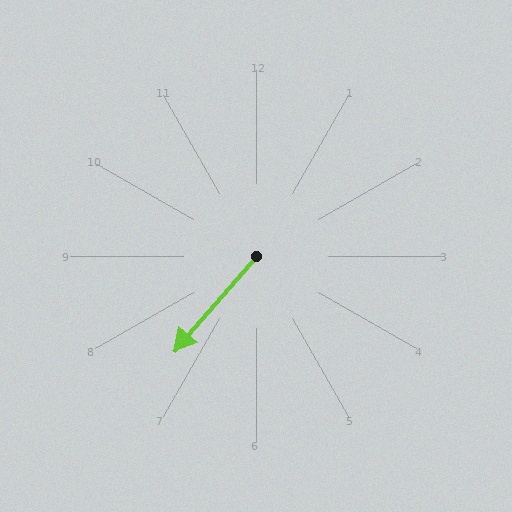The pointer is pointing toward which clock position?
Roughly 7 o'clock.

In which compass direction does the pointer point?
Southwest.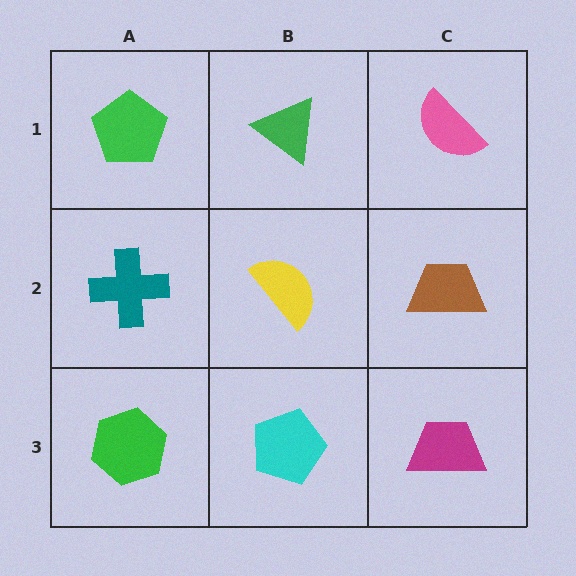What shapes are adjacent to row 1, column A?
A teal cross (row 2, column A), a green triangle (row 1, column B).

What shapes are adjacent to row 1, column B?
A yellow semicircle (row 2, column B), a green pentagon (row 1, column A), a pink semicircle (row 1, column C).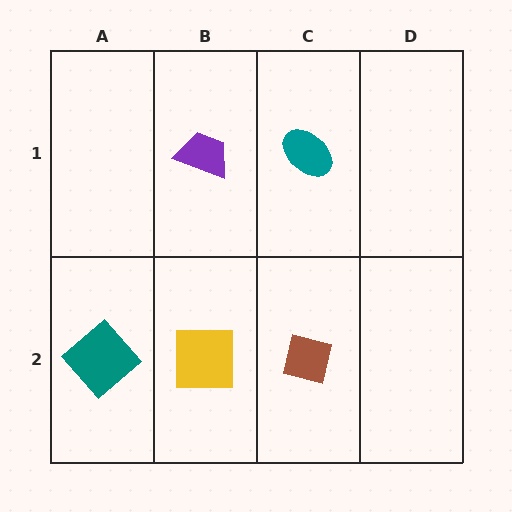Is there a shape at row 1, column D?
No, that cell is empty.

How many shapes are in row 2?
3 shapes.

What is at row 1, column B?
A purple trapezoid.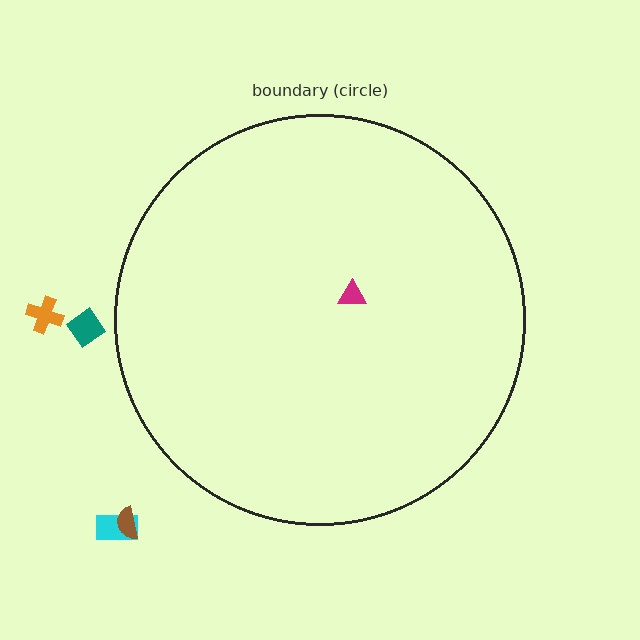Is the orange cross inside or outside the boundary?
Outside.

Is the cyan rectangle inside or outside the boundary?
Outside.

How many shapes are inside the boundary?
1 inside, 4 outside.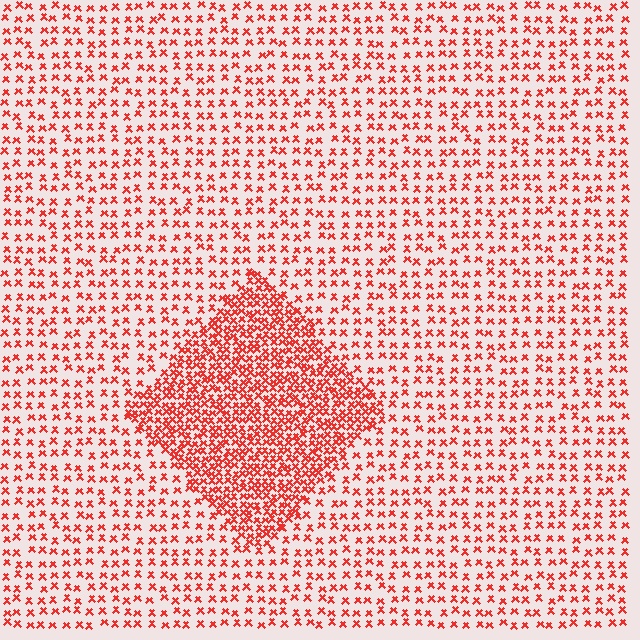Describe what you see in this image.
The image contains small red elements arranged at two different densities. A diamond-shaped region is visible where the elements are more densely packed than the surrounding area.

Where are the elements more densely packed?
The elements are more densely packed inside the diamond boundary.